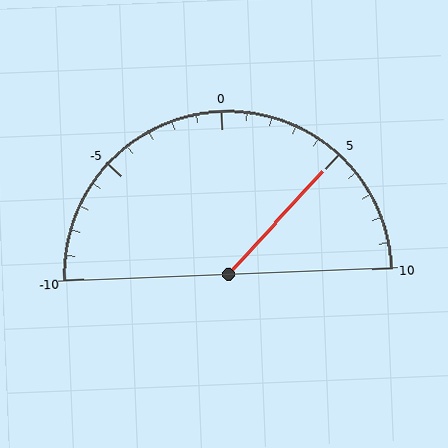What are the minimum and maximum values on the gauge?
The gauge ranges from -10 to 10.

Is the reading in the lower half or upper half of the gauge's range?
The reading is in the upper half of the range (-10 to 10).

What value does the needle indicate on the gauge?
The needle indicates approximately 5.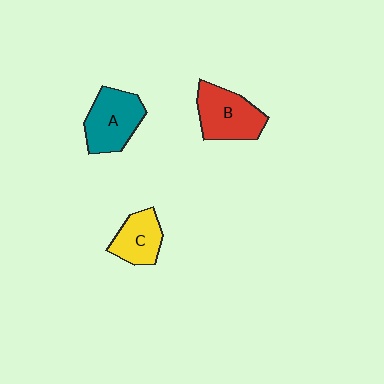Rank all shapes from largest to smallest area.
From largest to smallest: B (red), A (teal), C (yellow).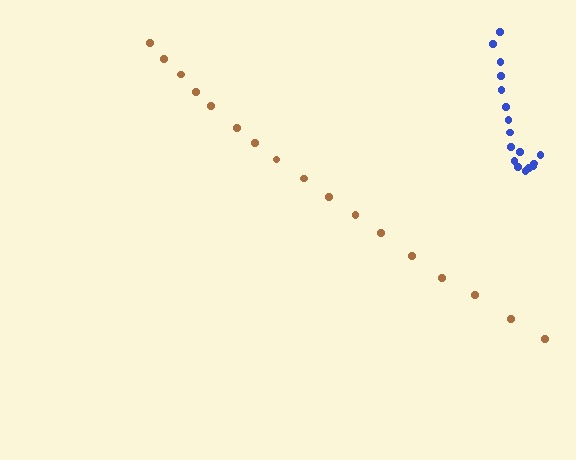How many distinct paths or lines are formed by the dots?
There are 2 distinct paths.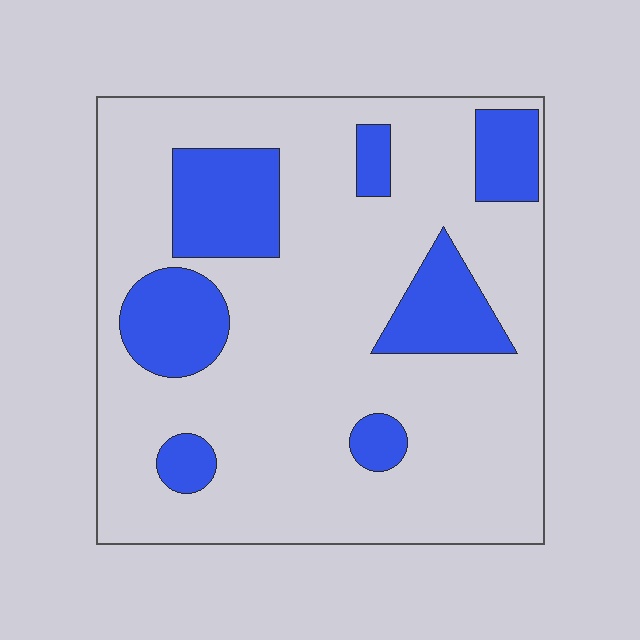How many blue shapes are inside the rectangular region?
7.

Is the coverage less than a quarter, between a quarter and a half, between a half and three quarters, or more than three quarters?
Less than a quarter.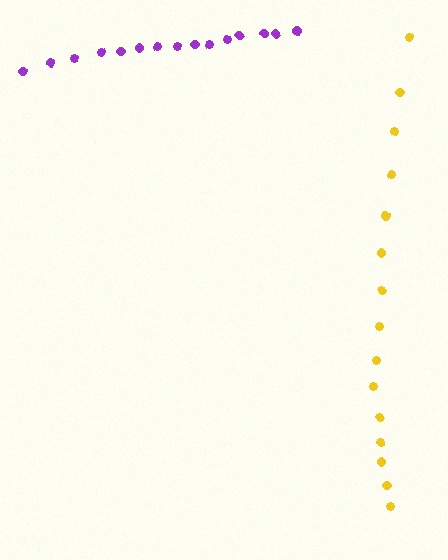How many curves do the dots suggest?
There are 2 distinct paths.